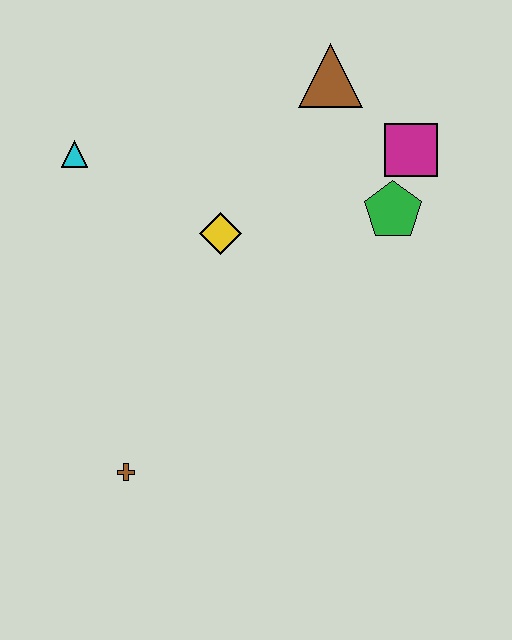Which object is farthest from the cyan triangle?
The magenta square is farthest from the cyan triangle.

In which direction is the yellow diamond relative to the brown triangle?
The yellow diamond is below the brown triangle.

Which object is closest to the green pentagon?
The magenta square is closest to the green pentagon.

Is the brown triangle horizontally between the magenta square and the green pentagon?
No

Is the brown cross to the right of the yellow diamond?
No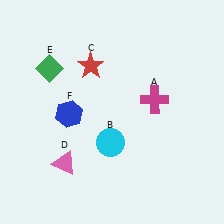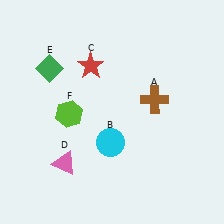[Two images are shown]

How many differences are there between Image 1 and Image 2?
There are 2 differences between the two images.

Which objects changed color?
A changed from magenta to brown. F changed from blue to lime.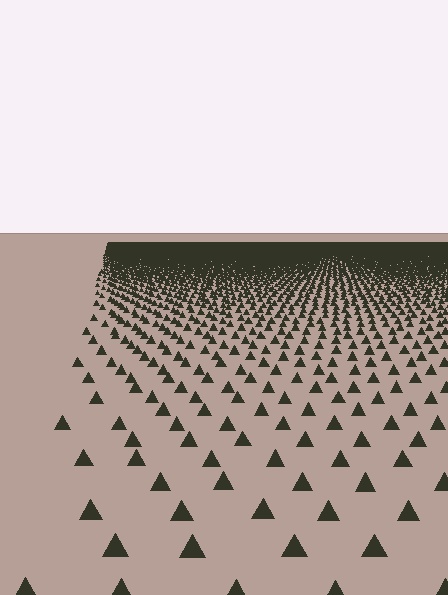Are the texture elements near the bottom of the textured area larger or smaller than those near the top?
Larger. Near the bottom, elements are closer to the viewer and appear at a bigger on-screen size.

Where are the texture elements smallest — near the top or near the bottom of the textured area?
Near the top.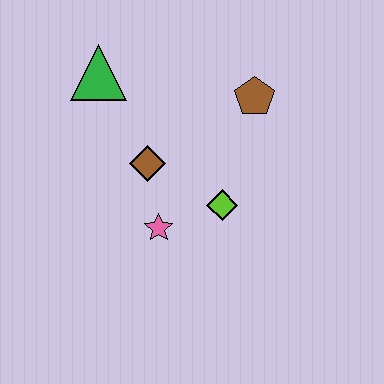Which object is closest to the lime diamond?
The pink star is closest to the lime diamond.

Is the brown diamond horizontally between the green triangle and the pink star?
Yes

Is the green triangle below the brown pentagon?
No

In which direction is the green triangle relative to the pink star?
The green triangle is above the pink star.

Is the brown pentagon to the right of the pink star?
Yes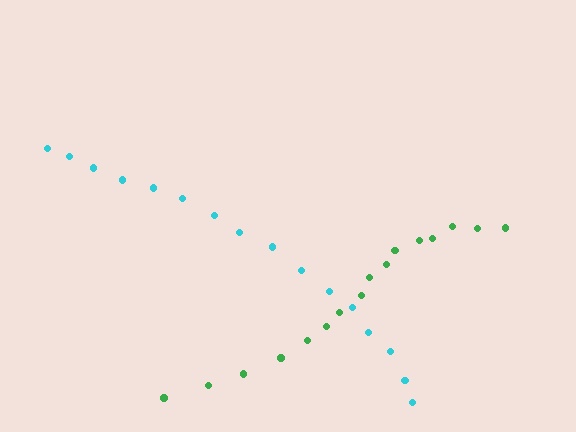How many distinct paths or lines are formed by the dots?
There are 2 distinct paths.